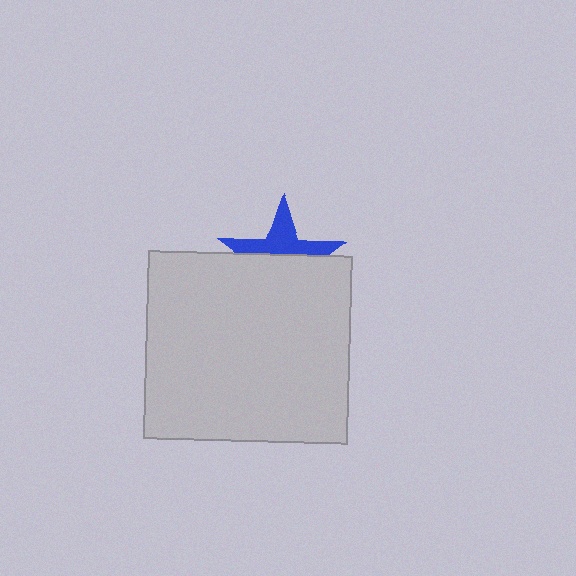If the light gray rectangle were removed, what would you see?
You would see the complete blue star.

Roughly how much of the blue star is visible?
A small part of it is visible (roughly 43%).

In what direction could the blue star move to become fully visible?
The blue star could move up. That would shift it out from behind the light gray rectangle entirely.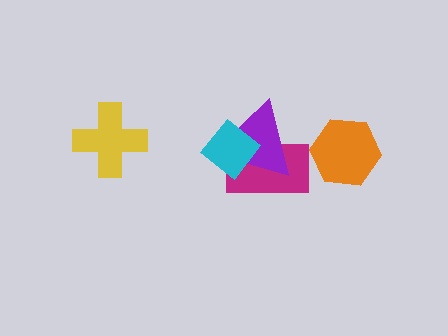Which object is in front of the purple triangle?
The cyan diamond is in front of the purple triangle.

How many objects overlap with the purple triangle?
2 objects overlap with the purple triangle.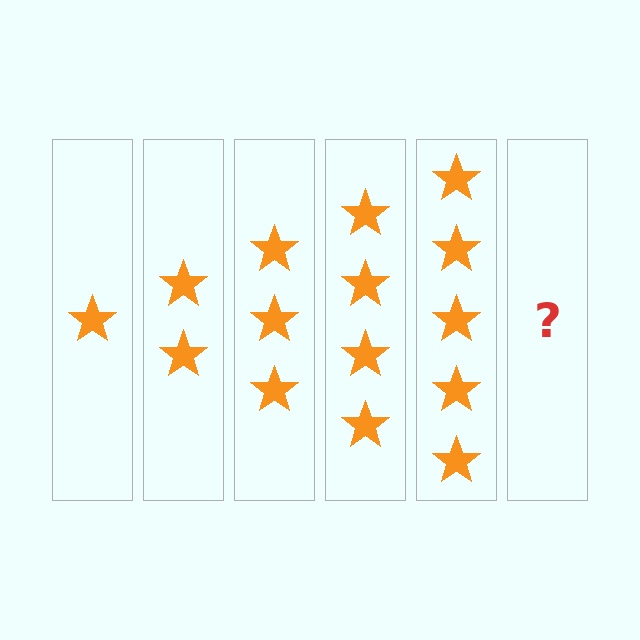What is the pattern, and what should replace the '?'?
The pattern is that each step adds one more star. The '?' should be 6 stars.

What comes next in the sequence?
The next element should be 6 stars.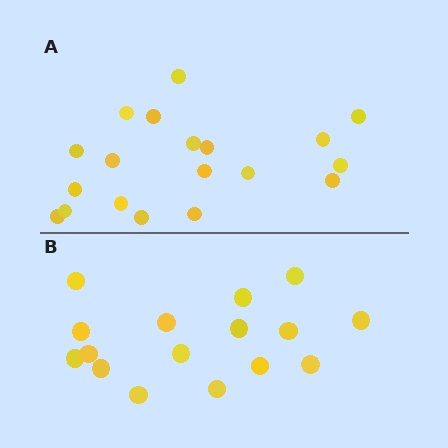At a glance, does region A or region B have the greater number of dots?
Region A (the top region) has more dots.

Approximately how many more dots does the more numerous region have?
Region A has just a few more — roughly 2 or 3 more dots than region B.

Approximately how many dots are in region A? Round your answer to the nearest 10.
About 20 dots. (The exact count is 19, which rounds to 20.)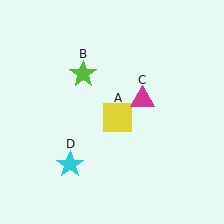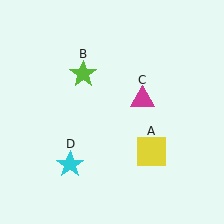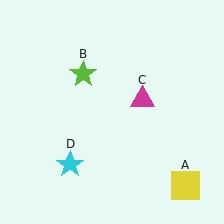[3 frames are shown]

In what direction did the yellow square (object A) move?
The yellow square (object A) moved down and to the right.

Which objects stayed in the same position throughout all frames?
Lime star (object B) and magenta triangle (object C) and cyan star (object D) remained stationary.